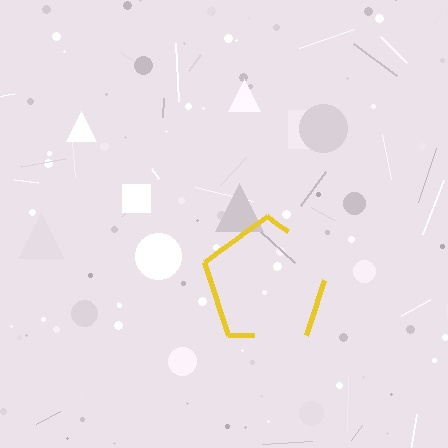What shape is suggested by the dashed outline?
The dashed outline suggests a pentagon.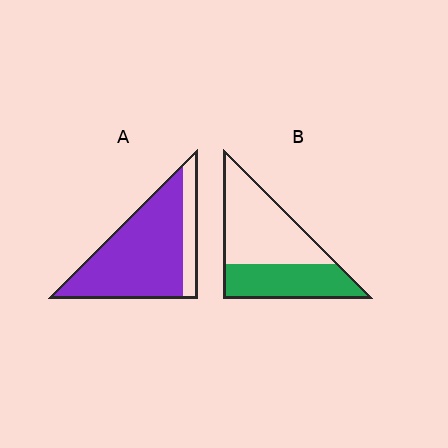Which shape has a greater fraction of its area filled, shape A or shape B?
Shape A.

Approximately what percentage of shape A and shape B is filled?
A is approximately 80% and B is approximately 40%.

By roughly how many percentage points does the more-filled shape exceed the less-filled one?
By roughly 40 percentage points (A over B).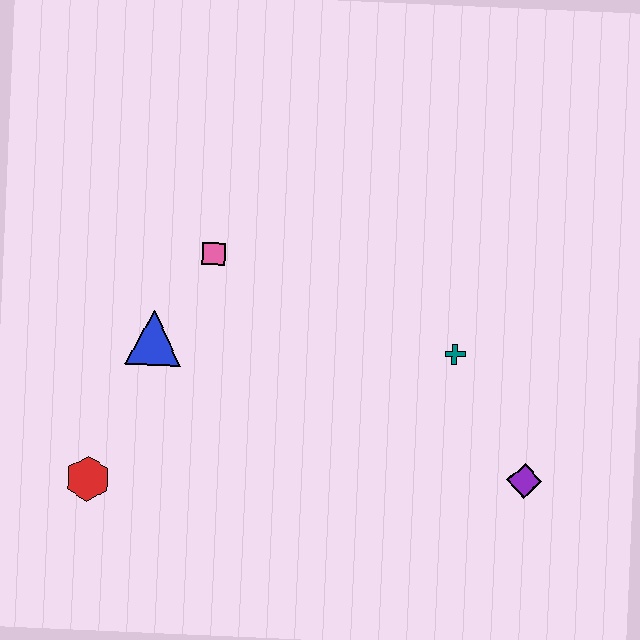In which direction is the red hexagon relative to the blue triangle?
The red hexagon is below the blue triangle.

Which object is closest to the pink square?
The blue triangle is closest to the pink square.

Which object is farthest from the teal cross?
The red hexagon is farthest from the teal cross.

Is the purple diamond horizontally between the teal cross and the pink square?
No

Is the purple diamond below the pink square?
Yes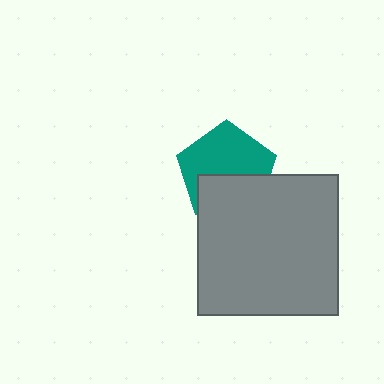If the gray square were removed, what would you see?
You would see the complete teal pentagon.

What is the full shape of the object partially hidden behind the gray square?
The partially hidden object is a teal pentagon.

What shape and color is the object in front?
The object in front is a gray square.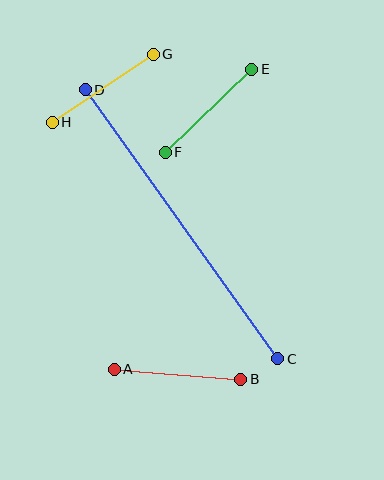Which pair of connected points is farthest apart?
Points C and D are farthest apart.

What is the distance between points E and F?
The distance is approximately 120 pixels.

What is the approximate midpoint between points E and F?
The midpoint is at approximately (208, 111) pixels.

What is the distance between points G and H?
The distance is approximately 122 pixels.